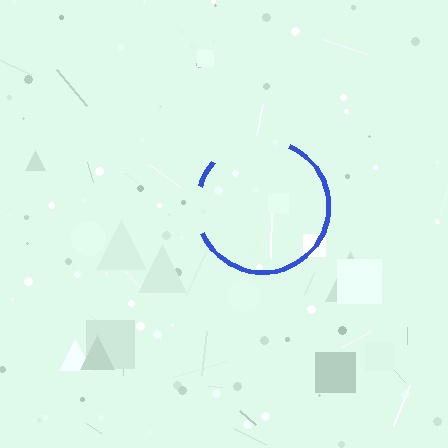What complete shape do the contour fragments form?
The contour fragments form a circle.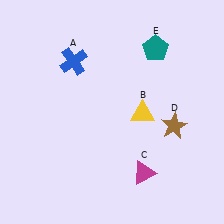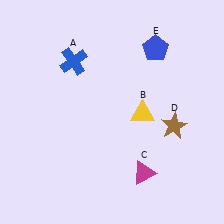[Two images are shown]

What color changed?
The pentagon (E) changed from teal in Image 1 to blue in Image 2.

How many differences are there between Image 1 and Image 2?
There is 1 difference between the two images.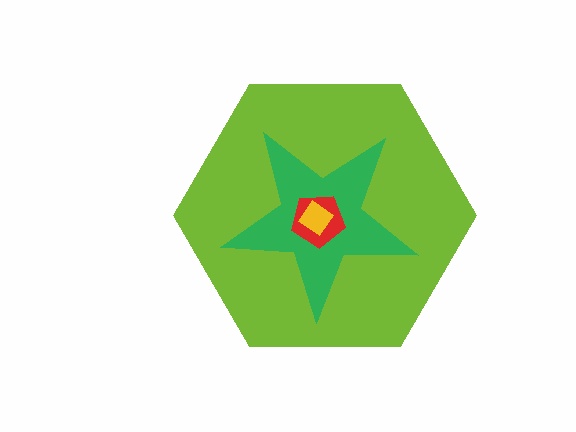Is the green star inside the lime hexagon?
Yes.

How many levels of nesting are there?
4.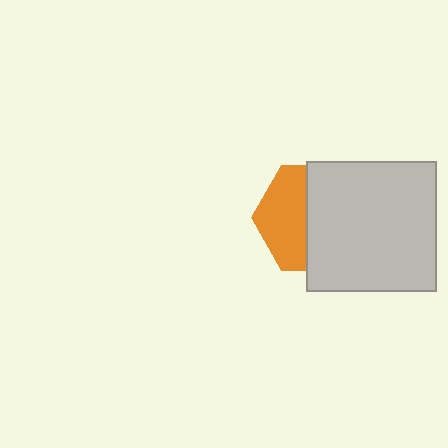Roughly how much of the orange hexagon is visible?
A small part of it is visible (roughly 43%).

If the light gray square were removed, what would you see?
You would see the complete orange hexagon.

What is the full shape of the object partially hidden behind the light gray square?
The partially hidden object is an orange hexagon.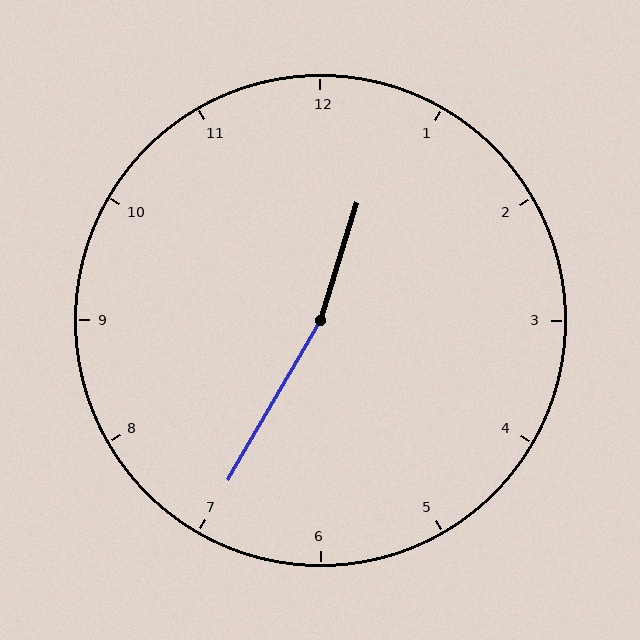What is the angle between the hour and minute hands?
Approximately 168 degrees.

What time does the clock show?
12:35.